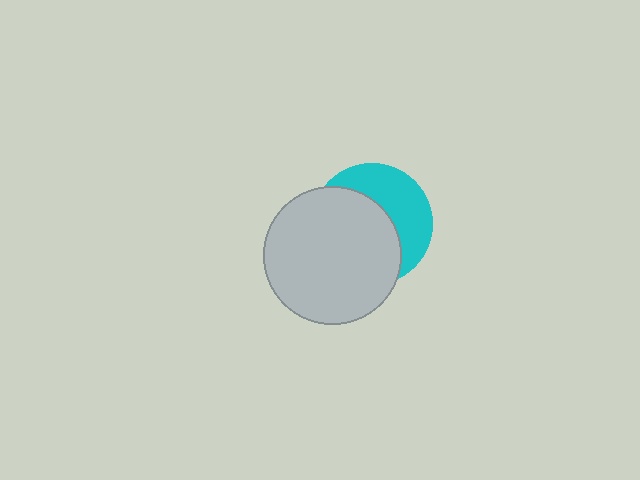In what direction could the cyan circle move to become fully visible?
The cyan circle could move toward the upper-right. That would shift it out from behind the light gray circle entirely.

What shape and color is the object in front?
The object in front is a light gray circle.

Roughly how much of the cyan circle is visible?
A small part of it is visible (roughly 41%).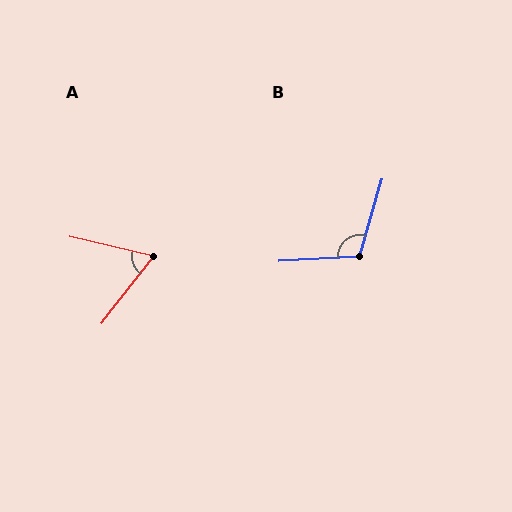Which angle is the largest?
B, at approximately 109 degrees.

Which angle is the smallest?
A, at approximately 65 degrees.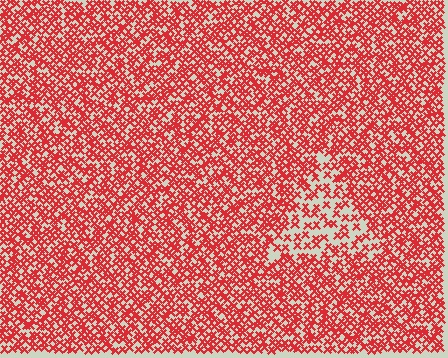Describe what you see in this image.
The image contains small red elements arranged at two different densities. A triangle-shaped region is visible where the elements are less densely packed than the surrounding area.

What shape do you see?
I see a triangle.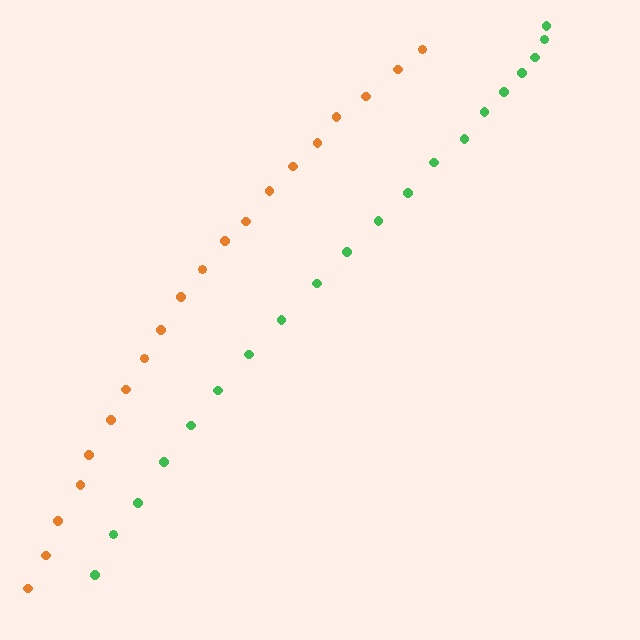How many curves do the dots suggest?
There are 2 distinct paths.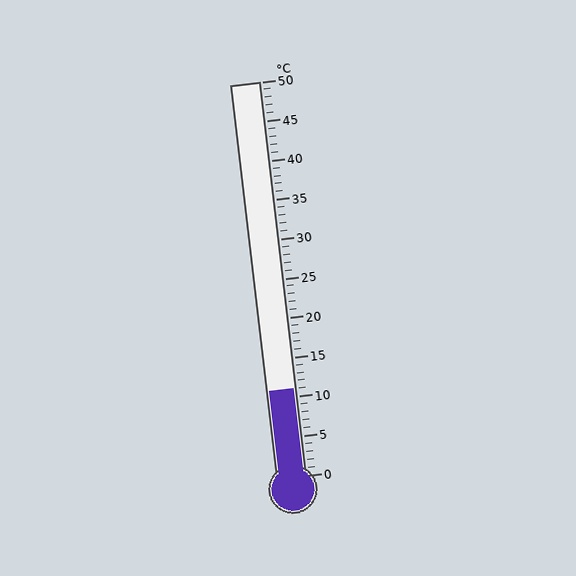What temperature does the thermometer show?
The thermometer shows approximately 11°C.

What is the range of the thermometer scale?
The thermometer scale ranges from 0°C to 50°C.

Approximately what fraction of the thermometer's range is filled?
The thermometer is filled to approximately 20% of its range.